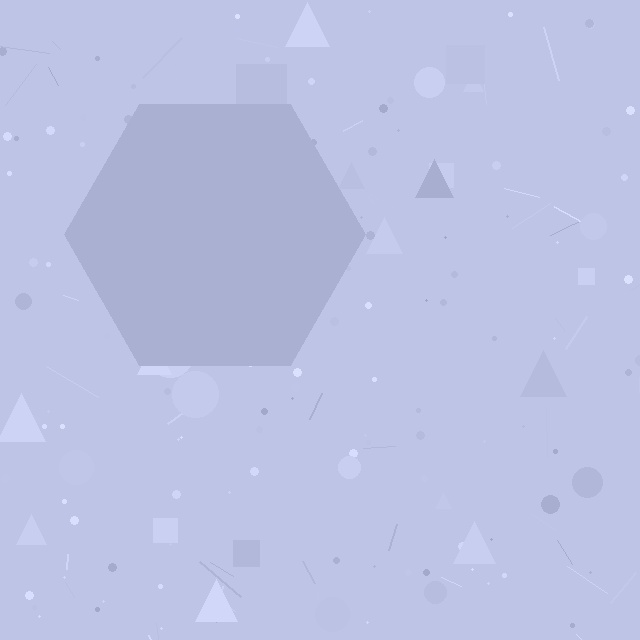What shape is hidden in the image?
A hexagon is hidden in the image.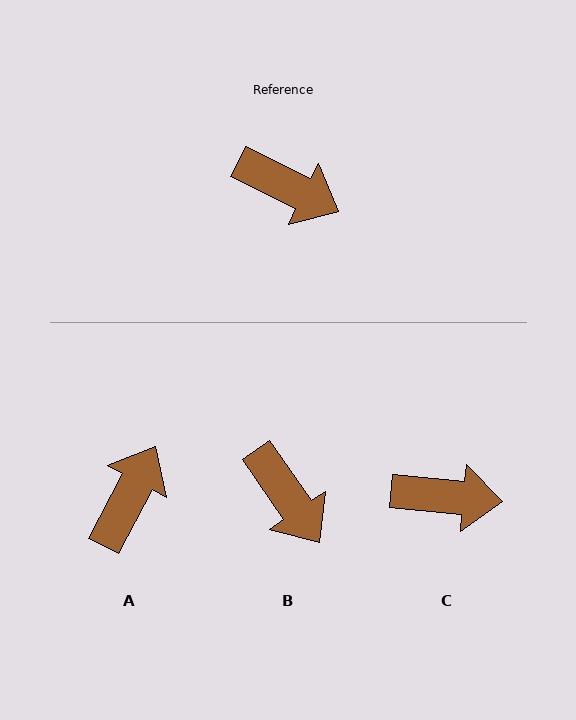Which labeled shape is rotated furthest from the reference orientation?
A, about 89 degrees away.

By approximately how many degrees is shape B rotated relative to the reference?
Approximately 29 degrees clockwise.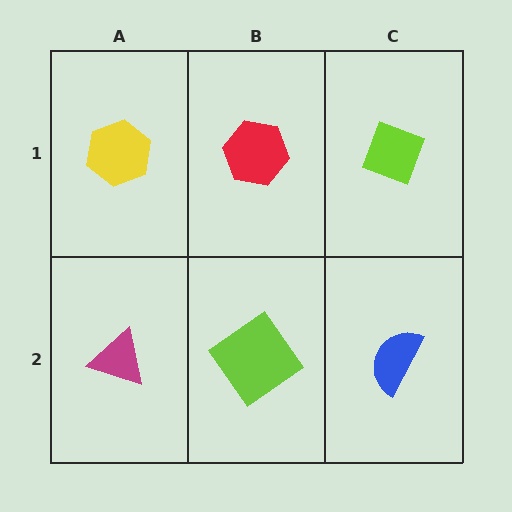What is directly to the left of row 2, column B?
A magenta triangle.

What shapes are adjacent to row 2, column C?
A lime diamond (row 1, column C), a lime diamond (row 2, column B).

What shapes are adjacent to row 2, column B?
A red hexagon (row 1, column B), a magenta triangle (row 2, column A), a blue semicircle (row 2, column C).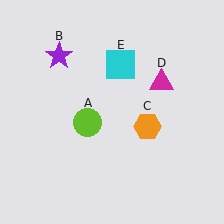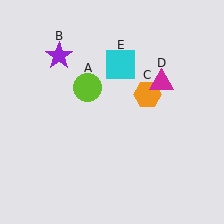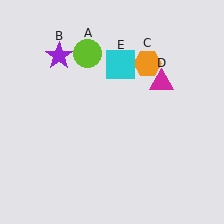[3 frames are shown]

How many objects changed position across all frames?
2 objects changed position: lime circle (object A), orange hexagon (object C).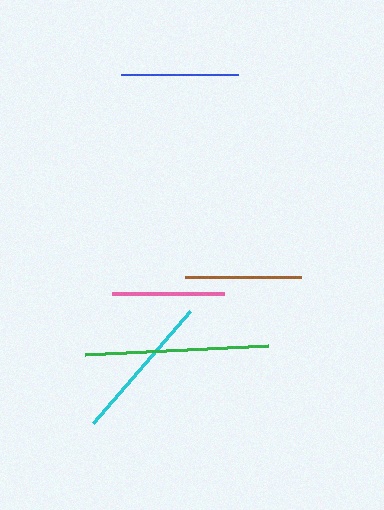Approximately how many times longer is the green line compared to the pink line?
The green line is approximately 1.6 times the length of the pink line.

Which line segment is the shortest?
The pink line is the shortest at approximately 112 pixels.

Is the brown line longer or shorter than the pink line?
The brown line is longer than the pink line.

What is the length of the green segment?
The green segment is approximately 184 pixels long.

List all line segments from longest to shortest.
From longest to shortest: green, cyan, blue, brown, pink.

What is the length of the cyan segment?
The cyan segment is approximately 148 pixels long.